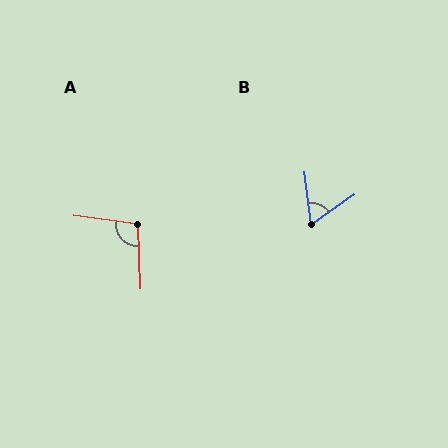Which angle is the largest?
A, at approximately 99 degrees.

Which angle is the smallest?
B, at approximately 62 degrees.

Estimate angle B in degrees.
Approximately 62 degrees.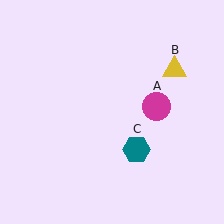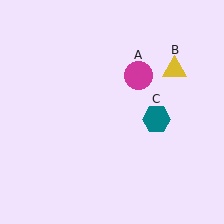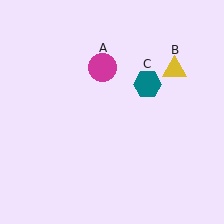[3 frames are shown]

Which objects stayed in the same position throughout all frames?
Yellow triangle (object B) remained stationary.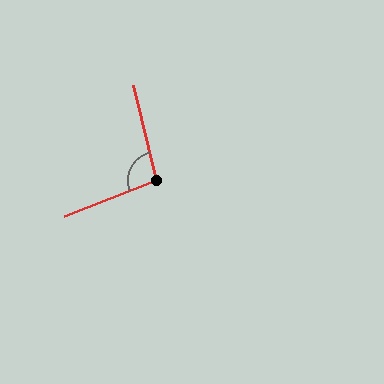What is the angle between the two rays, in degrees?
Approximately 98 degrees.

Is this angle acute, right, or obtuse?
It is obtuse.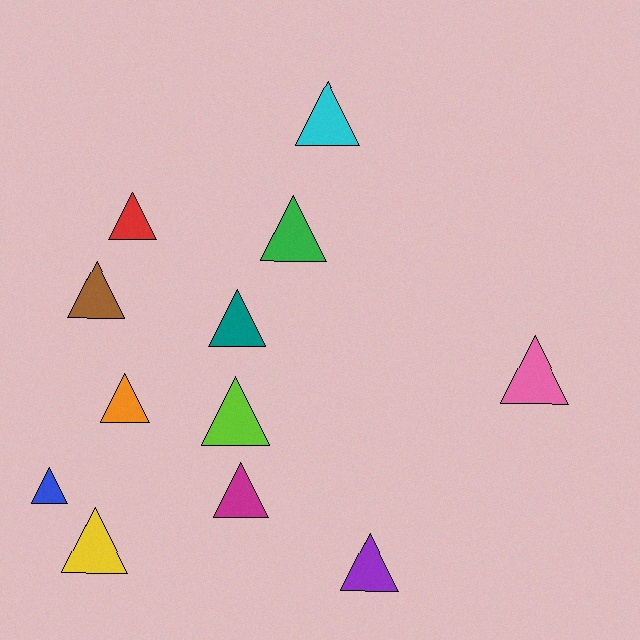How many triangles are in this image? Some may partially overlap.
There are 12 triangles.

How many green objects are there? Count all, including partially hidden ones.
There is 1 green object.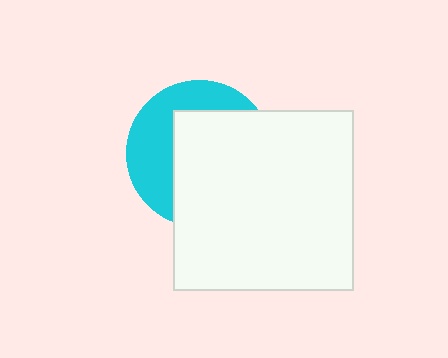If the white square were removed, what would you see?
You would see the complete cyan circle.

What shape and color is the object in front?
The object in front is a white square.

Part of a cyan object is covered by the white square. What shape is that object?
It is a circle.